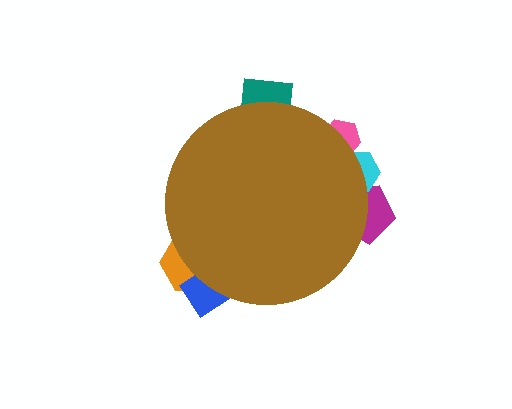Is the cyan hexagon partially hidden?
Yes, the cyan hexagon is partially hidden behind the brown circle.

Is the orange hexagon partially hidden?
Yes, the orange hexagon is partially hidden behind the brown circle.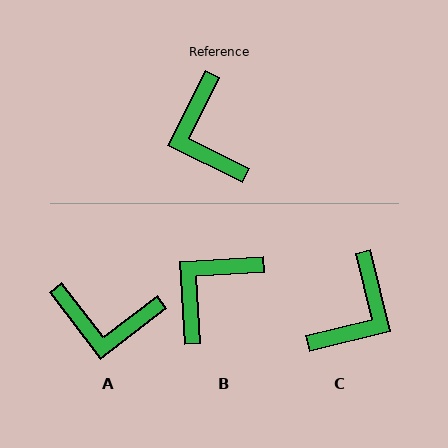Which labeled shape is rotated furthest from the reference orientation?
C, about 131 degrees away.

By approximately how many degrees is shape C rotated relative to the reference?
Approximately 131 degrees counter-clockwise.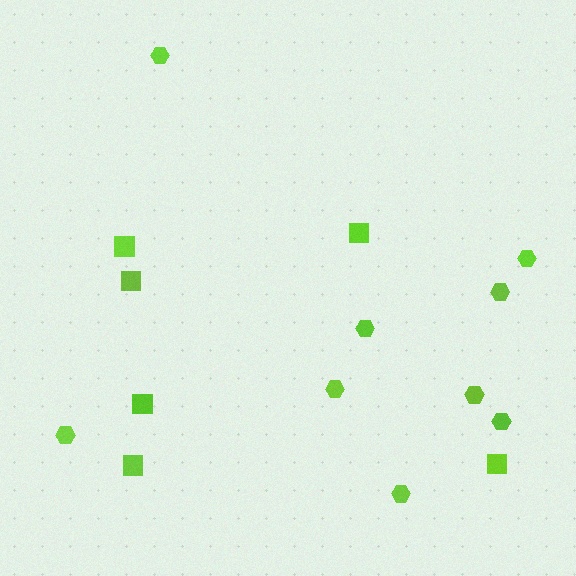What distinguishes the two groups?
There are 2 groups: one group of hexagons (9) and one group of squares (6).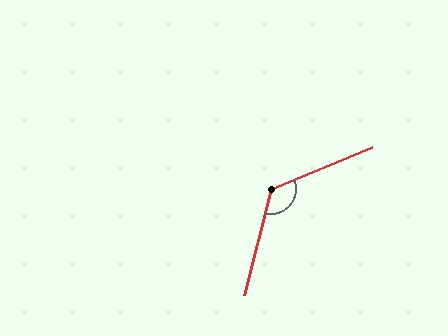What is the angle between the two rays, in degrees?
Approximately 126 degrees.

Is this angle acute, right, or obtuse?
It is obtuse.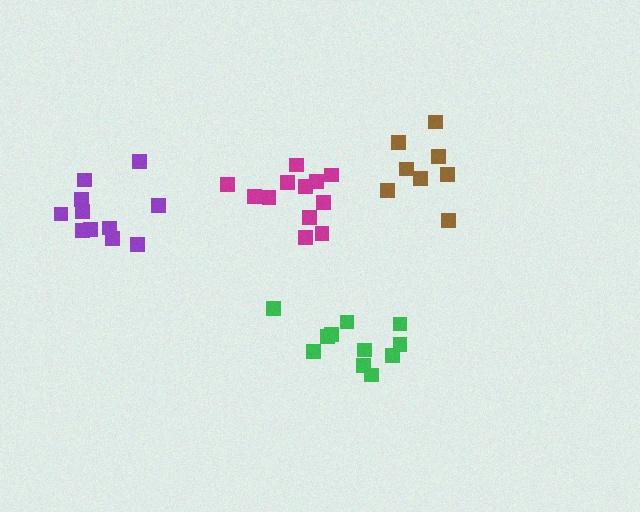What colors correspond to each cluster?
The clusters are colored: brown, magenta, purple, green.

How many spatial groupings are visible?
There are 4 spatial groupings.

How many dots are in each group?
Group 1: 8 dots, Group 2: 12 dots, Group 3: 11 dots, Group 4: 11 dots (42 total).